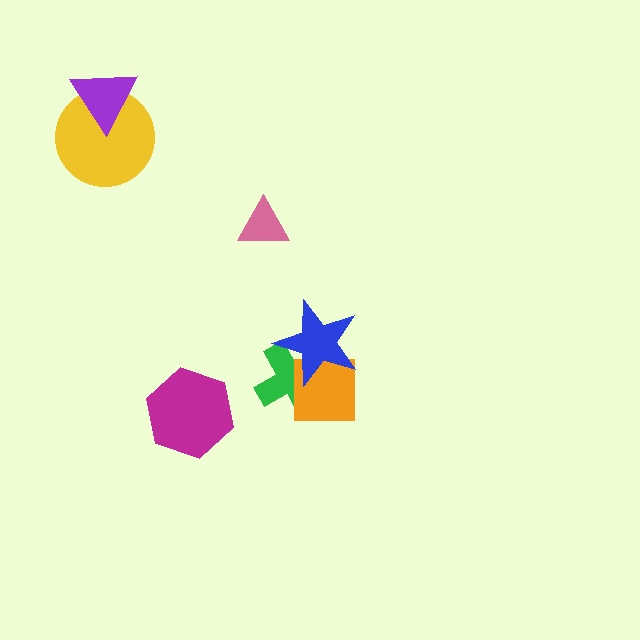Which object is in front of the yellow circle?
The purple triangle is in front of the yellow circle.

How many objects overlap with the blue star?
2 objects overlap with the blue star.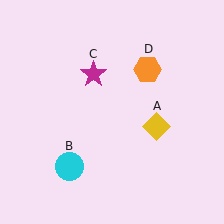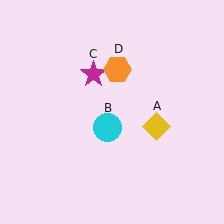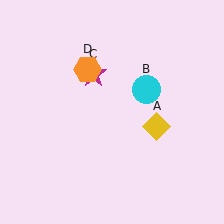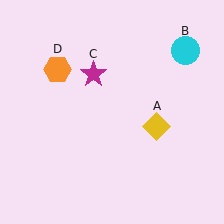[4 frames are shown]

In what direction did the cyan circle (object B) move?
The cyan circle (object B) moved up and to the right.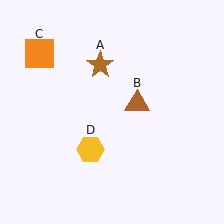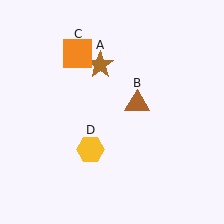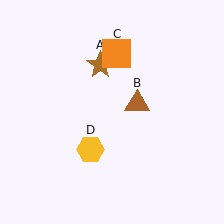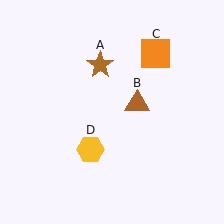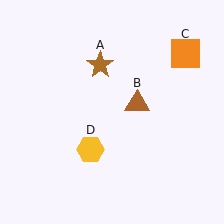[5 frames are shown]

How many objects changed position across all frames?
1 object changed position: orange square (object C).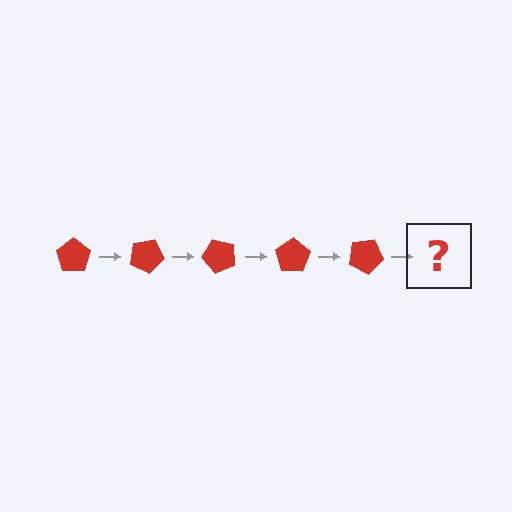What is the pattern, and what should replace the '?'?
The pattern is that the pentagon rotates 25 degrees each step. The '?' should be a red pentagon rotated 125 degrees.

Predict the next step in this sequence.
The next step is a red pentagon rotated 125 degrees.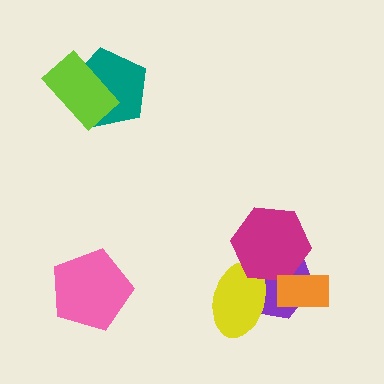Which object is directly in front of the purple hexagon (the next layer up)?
The yellow ellipse is directly in front of the purple hexagon.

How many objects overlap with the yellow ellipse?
2 objects overlap with the yellow ellipse.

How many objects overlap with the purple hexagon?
3 objects overlap with the purple hexagon.